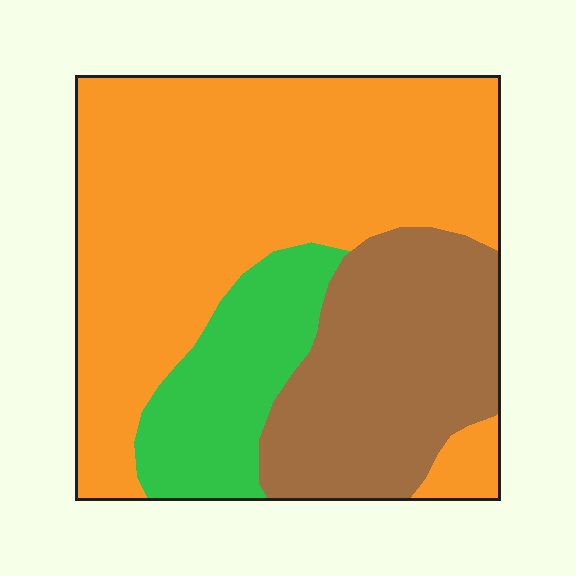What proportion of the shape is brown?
Brown takes up between a sixth and a third of the shape.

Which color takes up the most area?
Orange, at roughly 55%.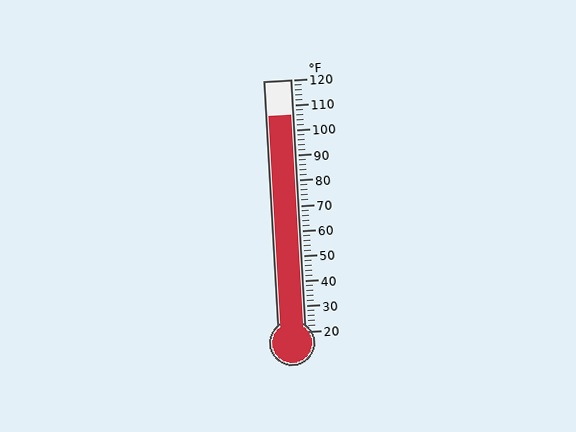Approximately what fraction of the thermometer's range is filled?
The thermometer is filled to approximately 85% of its range.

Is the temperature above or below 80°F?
The temperature is above 80°F.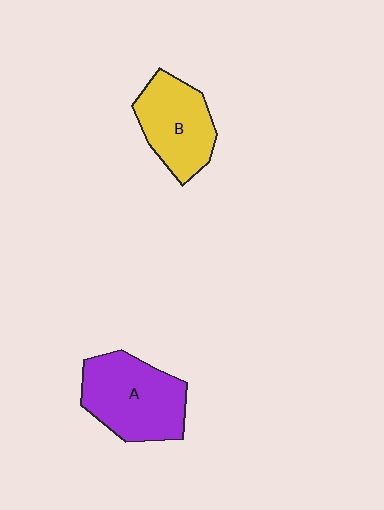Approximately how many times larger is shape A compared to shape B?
Approximately 1.2 times.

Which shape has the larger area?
Shape A (purple).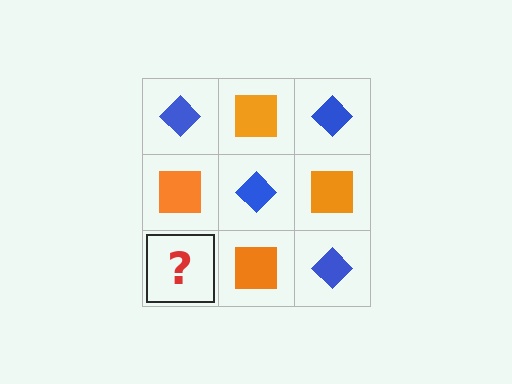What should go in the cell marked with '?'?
The missing cell should contain a blue diamond.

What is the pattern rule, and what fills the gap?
The rule is that it alternates blue diamond and orange square in a checkerboard pattern. The gap should be filled with a blue diamond.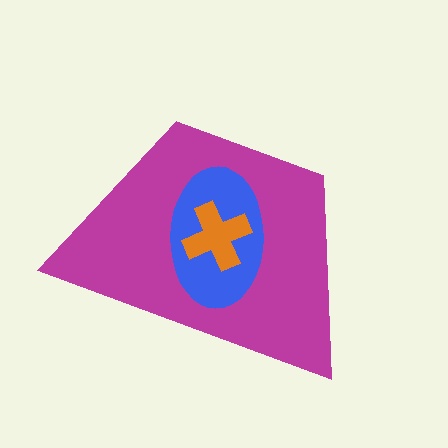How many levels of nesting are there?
3.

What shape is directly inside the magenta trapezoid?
The blue ellipse.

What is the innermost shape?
The orange cross.